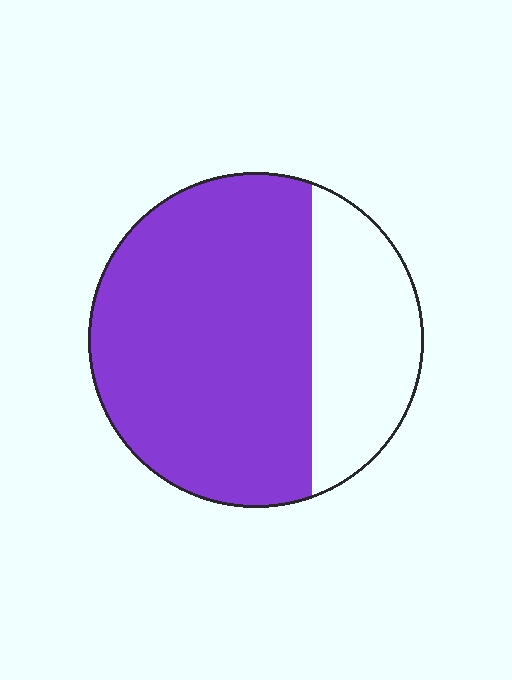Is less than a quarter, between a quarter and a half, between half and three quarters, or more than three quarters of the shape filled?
Between half and three quarters.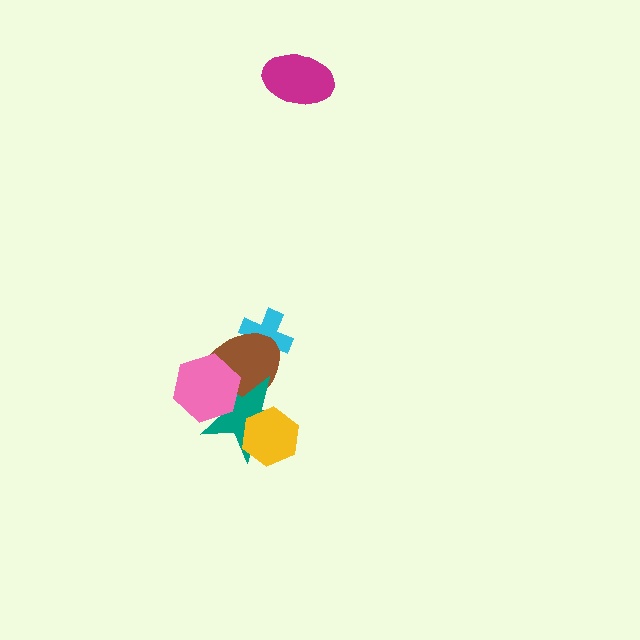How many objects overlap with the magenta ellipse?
0 objects overlap with the magenta ellipse.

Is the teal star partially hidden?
Yes, it is partially covered by another shape.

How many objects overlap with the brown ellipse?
4 objects overlap with the brown ellipse.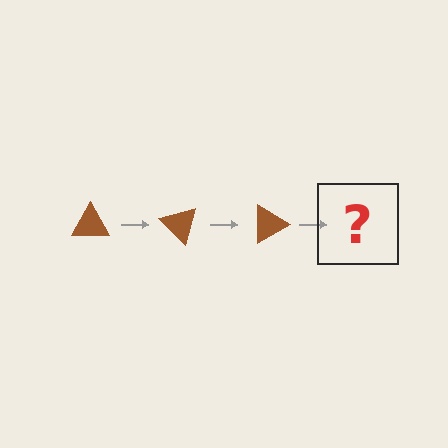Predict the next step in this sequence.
The next step is a brown triangle rotated 135 degrees.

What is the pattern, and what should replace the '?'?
The pattern is that the triangle rotates 45 degrees each step. The '?' should be a brown triangle rotated 135 degrees.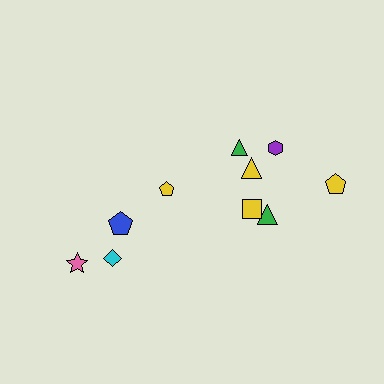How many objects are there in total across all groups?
There are 10 objects.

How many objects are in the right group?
There are 6 objects.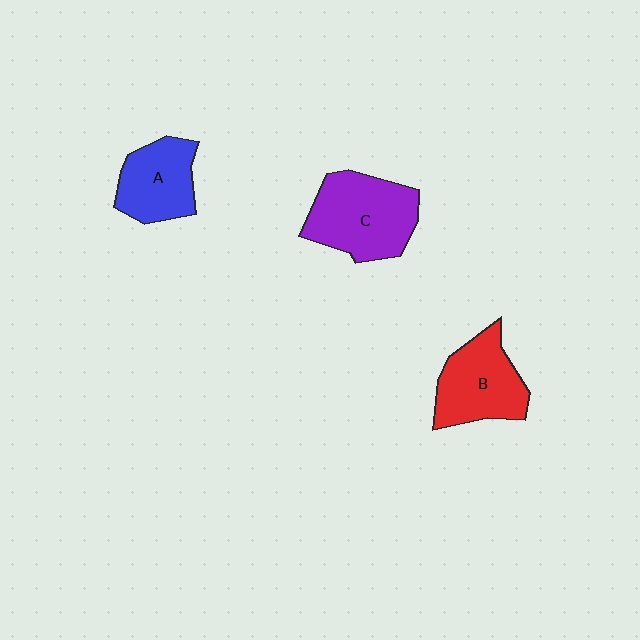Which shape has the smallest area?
Shape A (blue).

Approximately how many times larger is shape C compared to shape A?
Approximately 1.4 times.